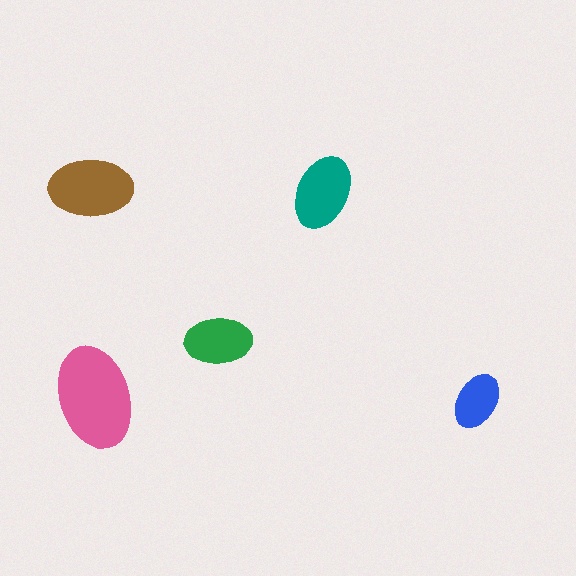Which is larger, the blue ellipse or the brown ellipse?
The brown one.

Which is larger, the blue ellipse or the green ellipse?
The green one.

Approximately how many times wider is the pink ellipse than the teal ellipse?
About 1.5 times wider.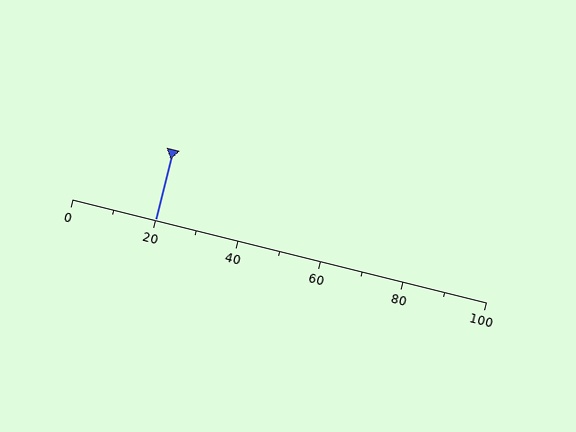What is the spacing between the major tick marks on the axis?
The major ticks are spaced 20 apart.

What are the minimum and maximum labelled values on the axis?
The axis runs from 0 to 100.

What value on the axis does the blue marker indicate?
The marker indicates approximately 20.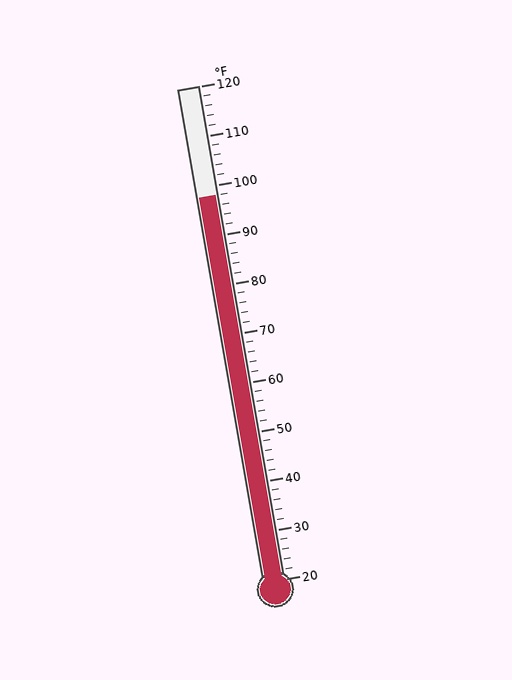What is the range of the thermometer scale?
The thermometer scale ranges from 20°F to 120°F.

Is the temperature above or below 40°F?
The temperature is above 40°F.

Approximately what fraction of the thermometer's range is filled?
The thermometer is filled to approximately 80% of its range.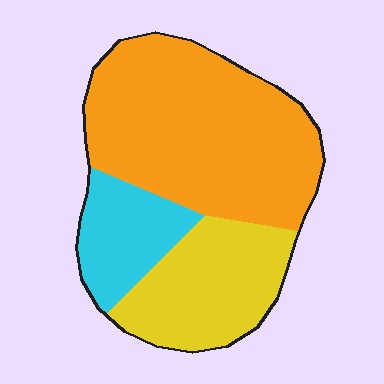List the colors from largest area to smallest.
From largest to smallest: orange, yellow, cyan.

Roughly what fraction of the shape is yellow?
Yellow covers 27% of the shape.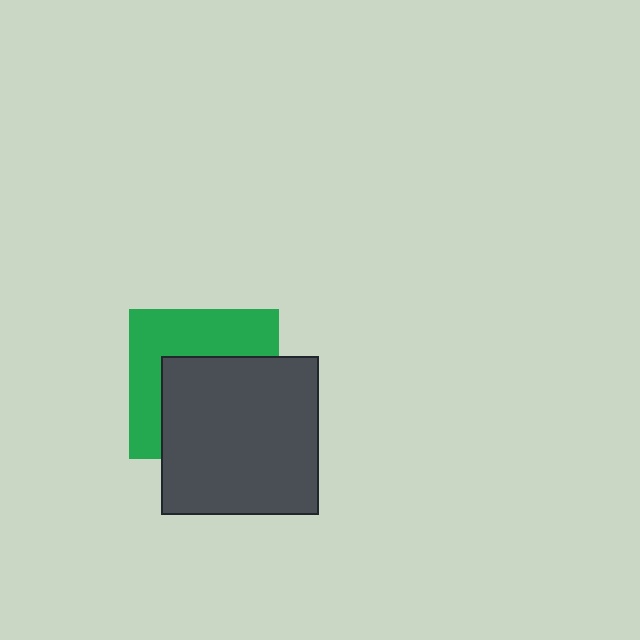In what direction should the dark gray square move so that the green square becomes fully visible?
The dark gray square should move toward the lower-right. That is the shortest direction to clear the overlap and leave the green square fully visible.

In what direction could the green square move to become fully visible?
The green square could move toward the upper-left. That would shift it out from behind the dark gray square entirely.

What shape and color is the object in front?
The object in front is a dark gray square.